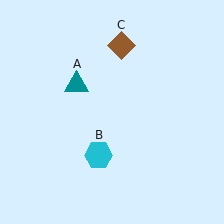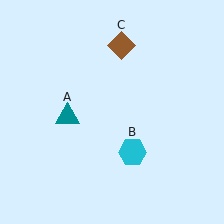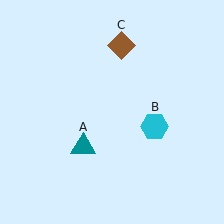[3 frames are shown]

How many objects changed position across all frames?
2 objects changed position: teal triangle (object A), cyan hexagon (object B).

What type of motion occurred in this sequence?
The teal triangle (object A), cyan hexagon (object B) rotated counterclockwise around the center of the scene.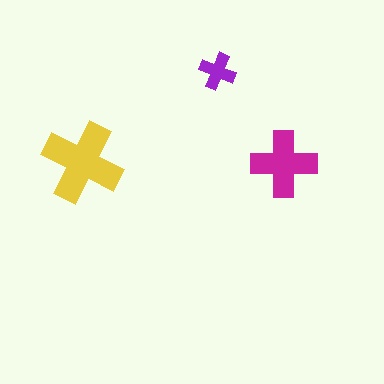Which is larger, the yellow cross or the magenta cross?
The yellow one.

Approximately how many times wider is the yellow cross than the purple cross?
About 2 times wider.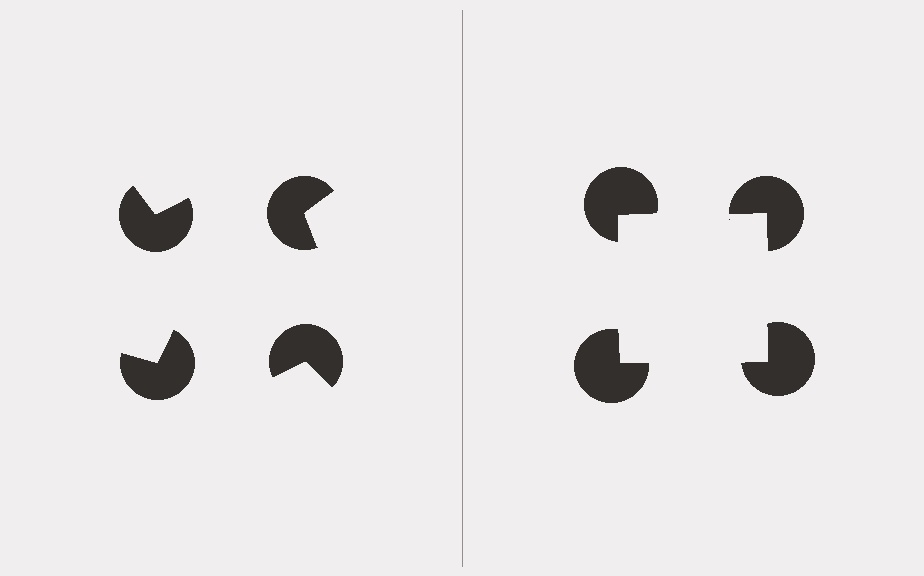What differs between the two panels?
The pac-man discs are positioned identically on both sides; only the wedge orientations differ. On the right they align to a square; on the left they are misaligned.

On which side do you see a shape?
An illusory square appears on the right side. On the left side the wedge cuts are rotated, so no coherent shape forms.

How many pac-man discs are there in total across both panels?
8 — 4 on each side.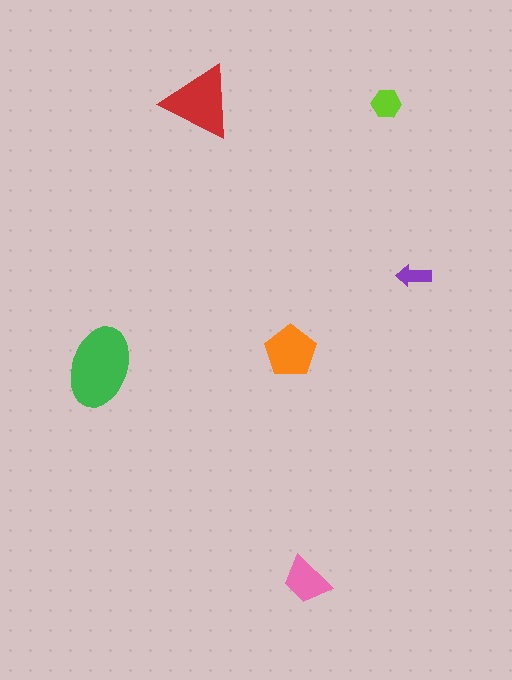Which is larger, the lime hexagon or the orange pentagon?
The orange pentagon.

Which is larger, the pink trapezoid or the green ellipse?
The green ellipse.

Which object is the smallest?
The purple arrow.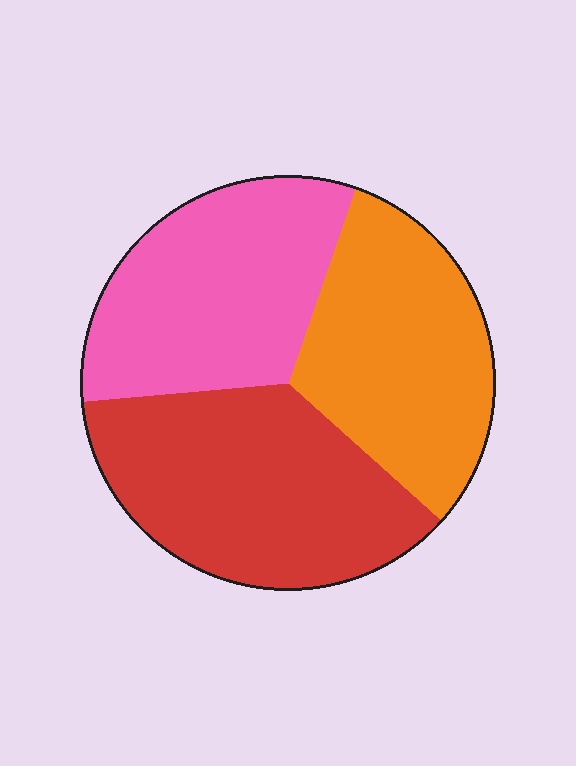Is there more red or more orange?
Red.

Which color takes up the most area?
Red, at roughly 35%.